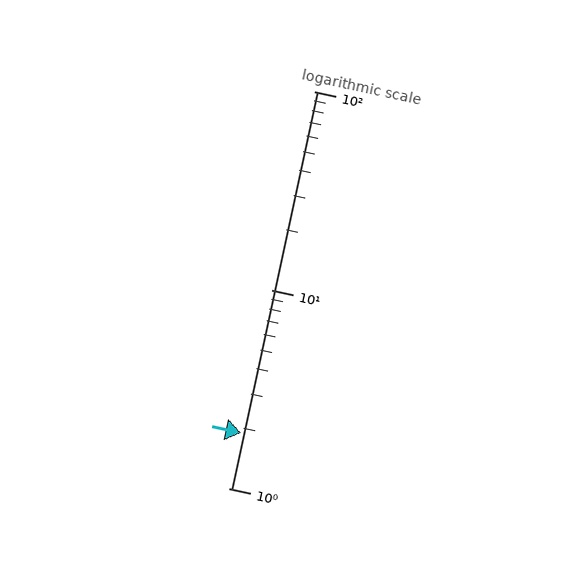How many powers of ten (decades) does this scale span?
The scale spans 2 decades, from 1 to 100.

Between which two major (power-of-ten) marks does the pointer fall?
The pointer is between 1 and 10.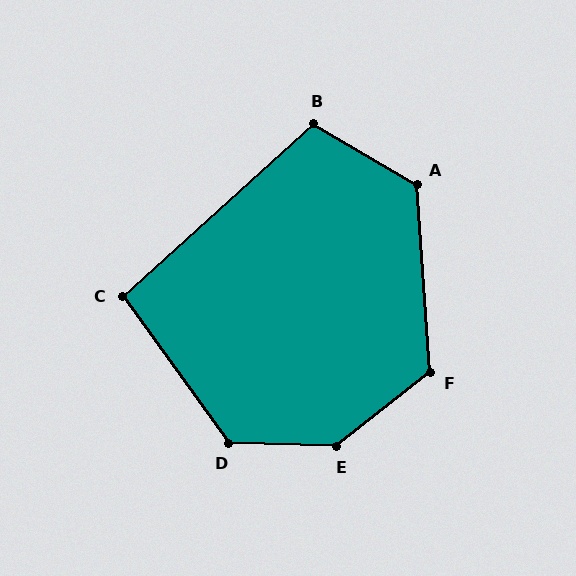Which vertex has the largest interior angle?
E, at approximately 140 degrees.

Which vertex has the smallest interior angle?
C, at approximately 96 degrees.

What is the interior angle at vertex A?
Approximately 124 degrees (obtuse).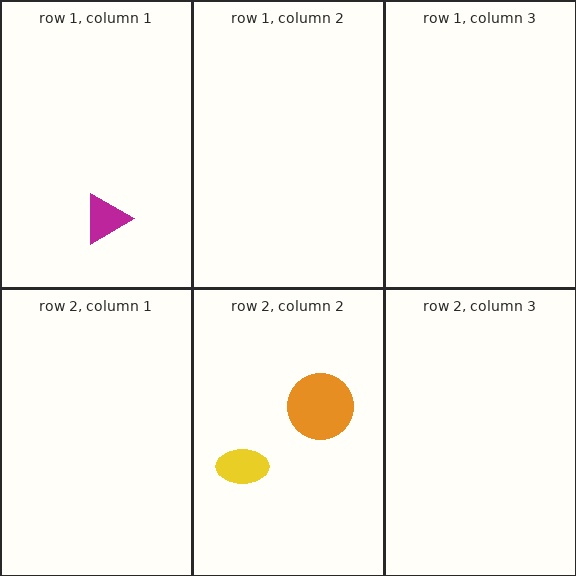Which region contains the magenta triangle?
The row 1, column 1 region.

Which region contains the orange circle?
The row 2, column 2 region.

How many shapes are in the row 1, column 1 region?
1.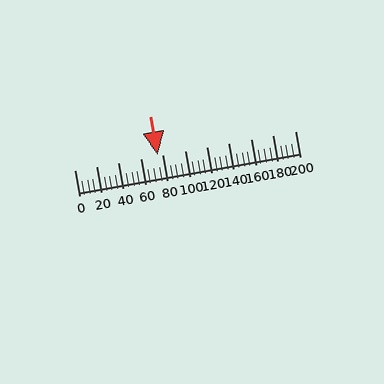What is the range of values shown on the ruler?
The ruler shows values from 0 to 200.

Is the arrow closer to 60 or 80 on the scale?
The arrow is closer to 80.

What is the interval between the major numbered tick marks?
The major tick marks are spaced 20 units apart.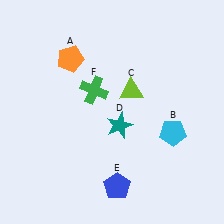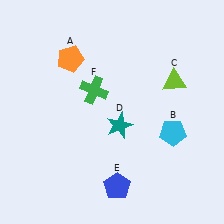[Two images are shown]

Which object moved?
The lime triangle (C) moved right.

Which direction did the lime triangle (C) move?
The lime triangle (C) moved right.